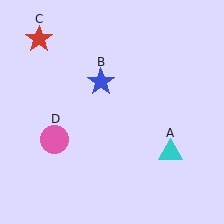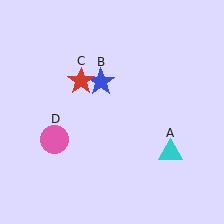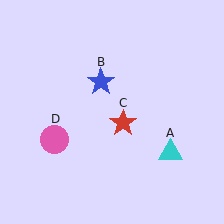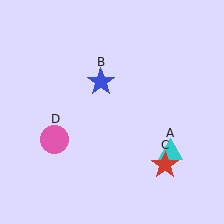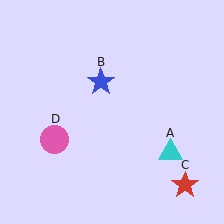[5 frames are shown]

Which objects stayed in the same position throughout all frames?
Cyan triangle (object A) and blue star (object B) and pink circle (object D) remained stationary.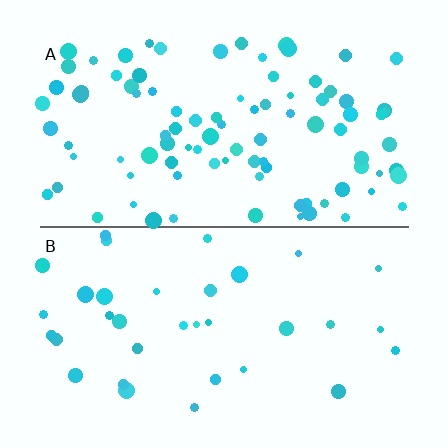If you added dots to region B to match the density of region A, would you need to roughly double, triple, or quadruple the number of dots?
Approximately triple.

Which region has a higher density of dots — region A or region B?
A (the top).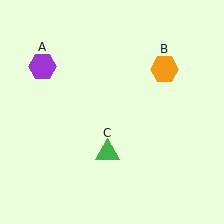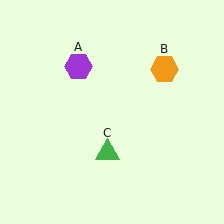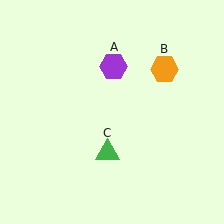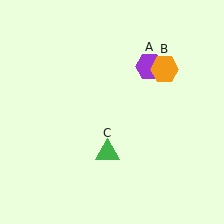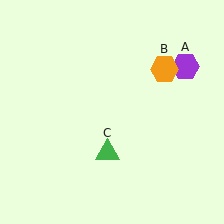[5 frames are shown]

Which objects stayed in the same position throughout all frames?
Orange hexagon (object B) and green triangle (object C) remained stationary.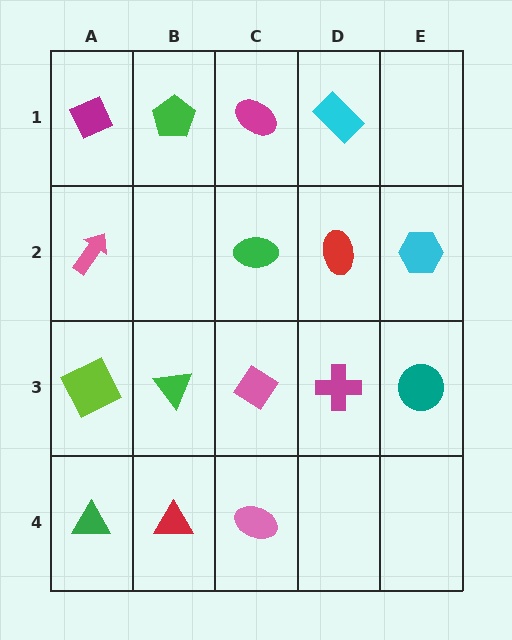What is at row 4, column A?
A green triangle.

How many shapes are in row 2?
4 shapes.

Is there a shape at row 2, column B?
No, that cell is empty.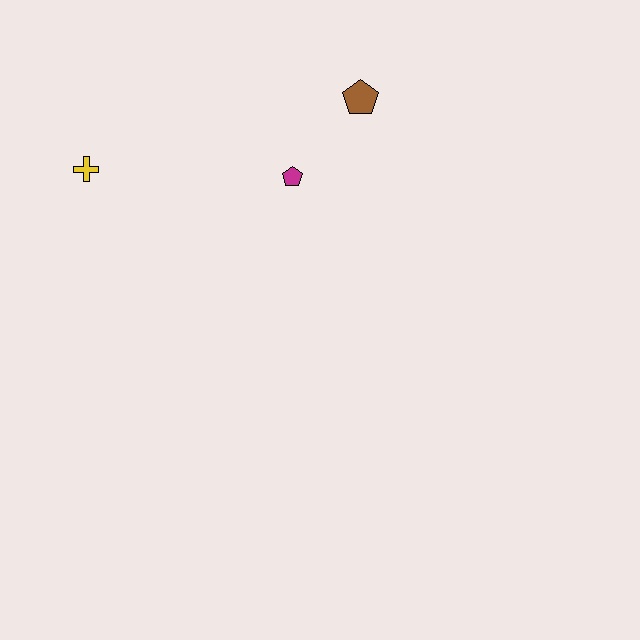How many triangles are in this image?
There are no triangles.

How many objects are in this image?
There are 3 objects.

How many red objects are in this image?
There are no red objects.